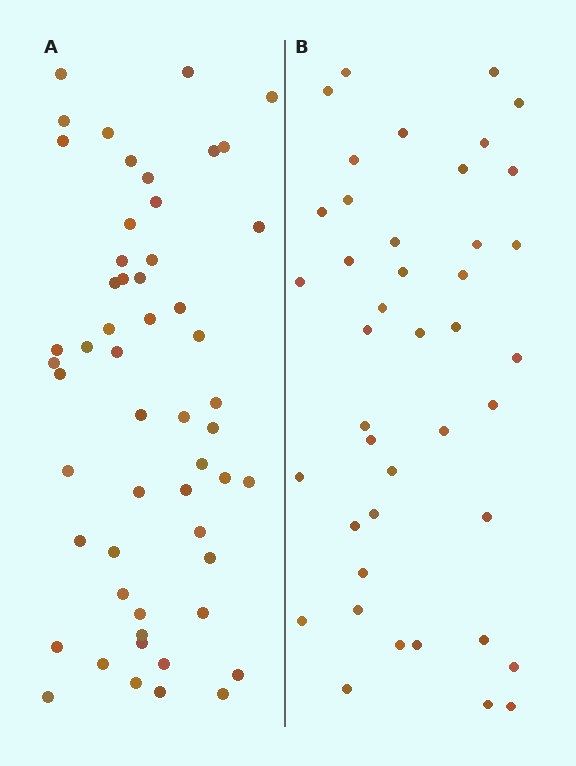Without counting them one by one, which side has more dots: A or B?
Region A (the left region) has more dots.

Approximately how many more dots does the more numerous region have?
Region A has roughly 12 or so more dots than region B.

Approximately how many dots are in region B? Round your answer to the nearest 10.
About 40 dots. (The exact count is 42, which rounds to 40.)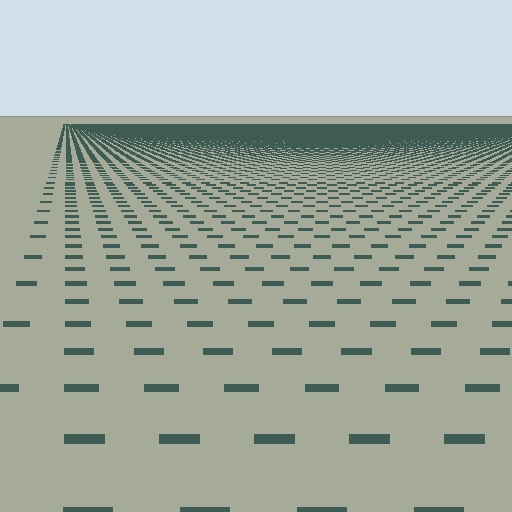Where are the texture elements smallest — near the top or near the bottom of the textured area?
Near the top.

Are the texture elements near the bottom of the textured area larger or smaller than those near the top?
Larger. Near the bottom, elements are closer to the viewer and appear at a bigger on-screen size.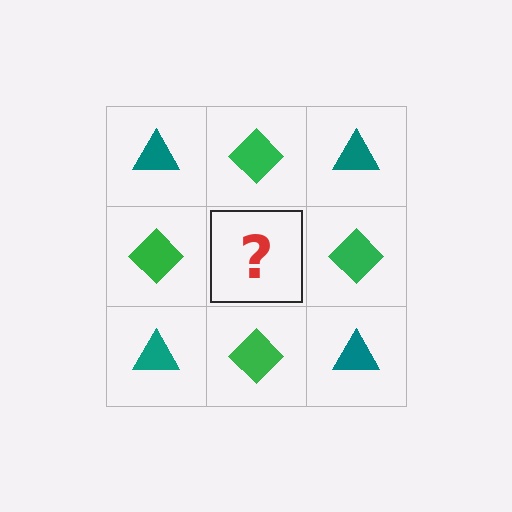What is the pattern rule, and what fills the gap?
The rule is that it alternates teal triangle and green diamond in a checkerboard pattern. The gap should be filled with a teal triangle.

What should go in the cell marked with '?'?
The missing cell should contain a teal triangle.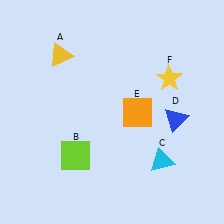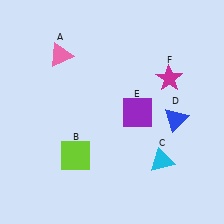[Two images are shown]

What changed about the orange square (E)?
In Image 1, E is orange. In Image 2, it changed to purple.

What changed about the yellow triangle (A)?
In Image 1, A is yellow. In Image 2, it changed to pink.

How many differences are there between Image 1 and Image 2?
There are 3 differences between the two images.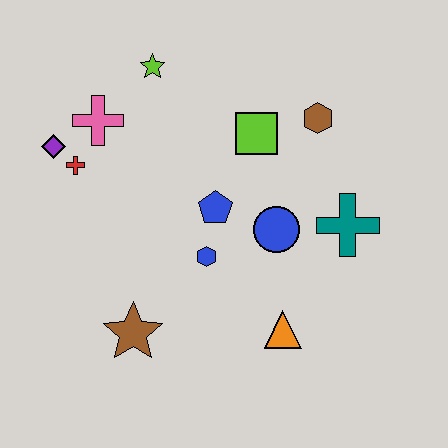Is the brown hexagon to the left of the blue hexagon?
No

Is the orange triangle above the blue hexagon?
No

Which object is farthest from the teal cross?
The purple diamond is farthest from the teal cross.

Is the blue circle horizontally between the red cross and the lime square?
No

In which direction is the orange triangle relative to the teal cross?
The orange triangle is below the teal cross.